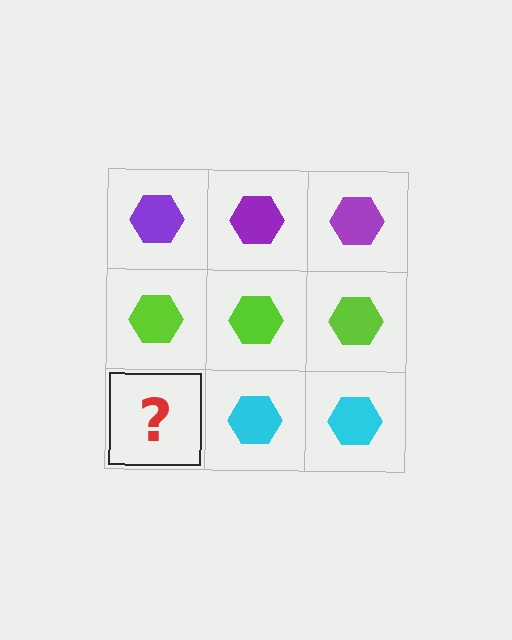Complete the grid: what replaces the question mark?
The question mark should be replaced with a cyan hexagon.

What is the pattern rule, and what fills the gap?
The rule is that each row has a consistent color. The gap should be filled with a cyan hexagon.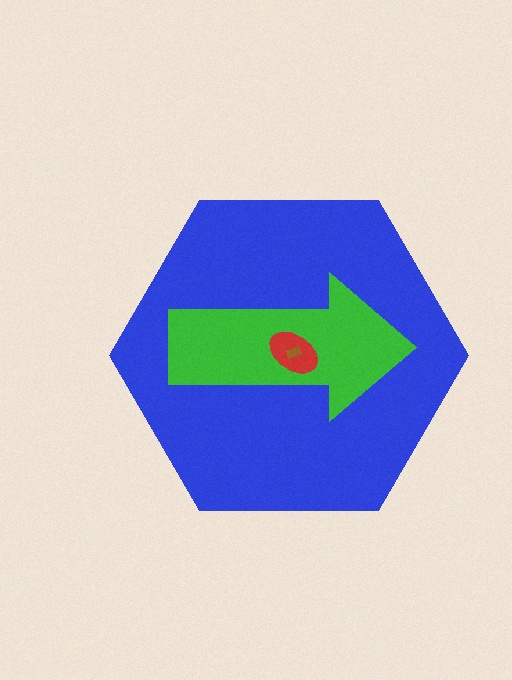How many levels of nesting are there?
4.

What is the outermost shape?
The blue hexagon.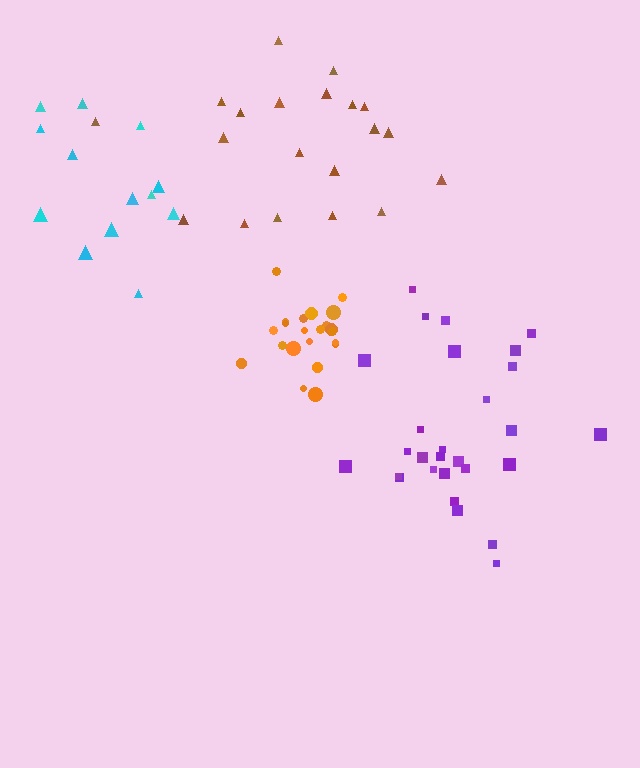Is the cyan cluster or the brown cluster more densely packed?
Cyan.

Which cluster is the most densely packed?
Orange.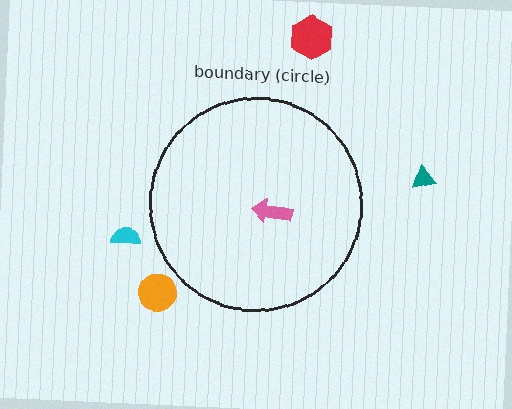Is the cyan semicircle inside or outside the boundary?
Outside.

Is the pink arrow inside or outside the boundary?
Inside.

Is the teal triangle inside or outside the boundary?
Outside.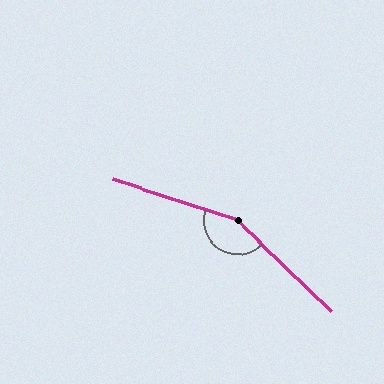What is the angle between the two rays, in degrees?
Approximately 154 degrees.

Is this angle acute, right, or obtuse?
It is obtuse.